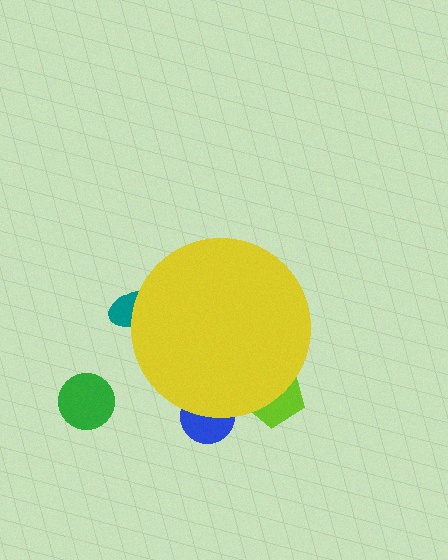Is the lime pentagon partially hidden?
Yes, the lime pentagon is partially hidden behind the yellow circle.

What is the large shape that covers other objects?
A yellow circle.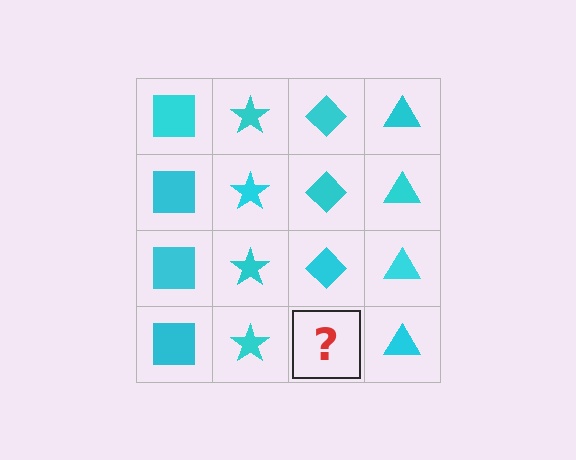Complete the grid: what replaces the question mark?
The question mark should be replaced with a cyan diamond.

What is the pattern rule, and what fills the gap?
The rule is that each column has a consistent shape. The gap should be filled with a cyan diamond.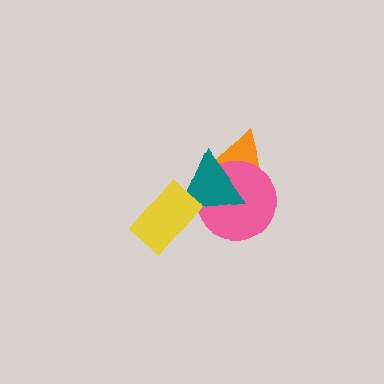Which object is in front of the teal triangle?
The yellow rectangle is in front of the teal triangle.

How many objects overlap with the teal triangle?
3 objects overlap with the teal triangle.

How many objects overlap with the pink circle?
2 objects overlap with the pink circle.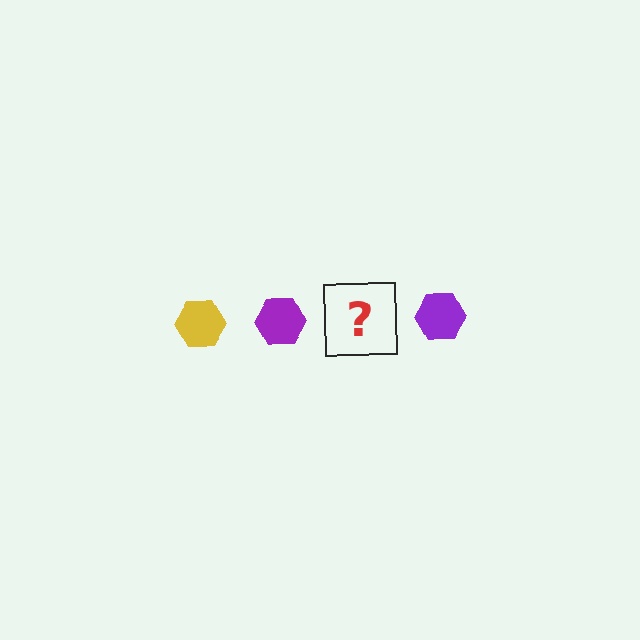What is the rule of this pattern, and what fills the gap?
The rule is that the pattern cycles through yellow, purple hexagons. The gap should be filled with a yellow hexagon.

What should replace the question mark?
The question mark should be replaced with a yellow hexagon.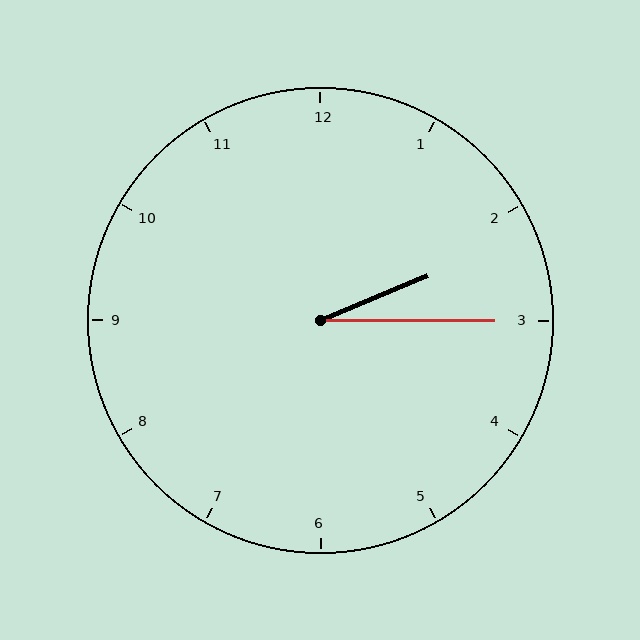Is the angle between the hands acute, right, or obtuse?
It is acute.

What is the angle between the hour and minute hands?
Approximately 22 degrees.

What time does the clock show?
2:15.